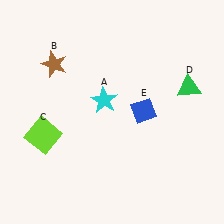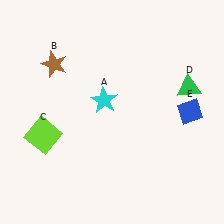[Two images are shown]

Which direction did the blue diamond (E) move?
The blue diamond (E) moved right.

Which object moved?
The blue diamond (E) moved right.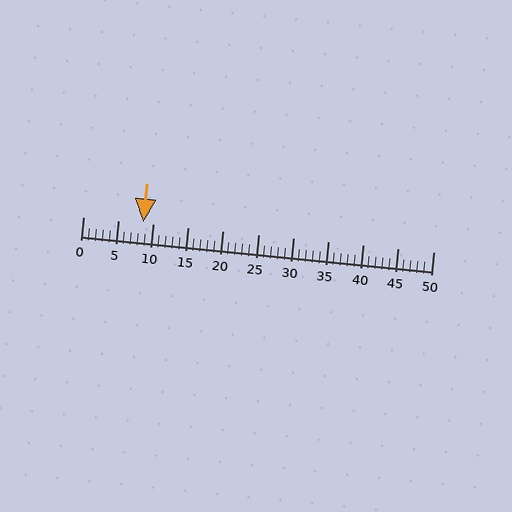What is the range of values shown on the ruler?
The ruler shows values from 0 to 50.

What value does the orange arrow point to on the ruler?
The orange arrow points to approximately 9.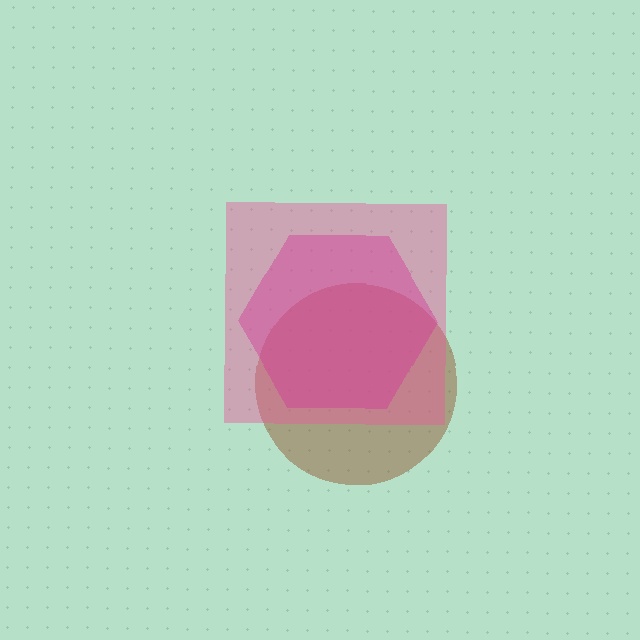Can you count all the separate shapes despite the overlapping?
Yes, there are 3 separate shapes.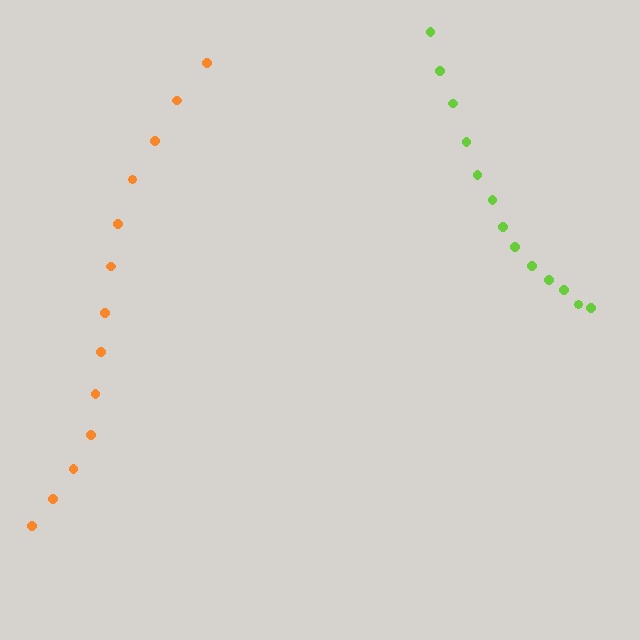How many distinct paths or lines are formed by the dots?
There are 2 distinct paths.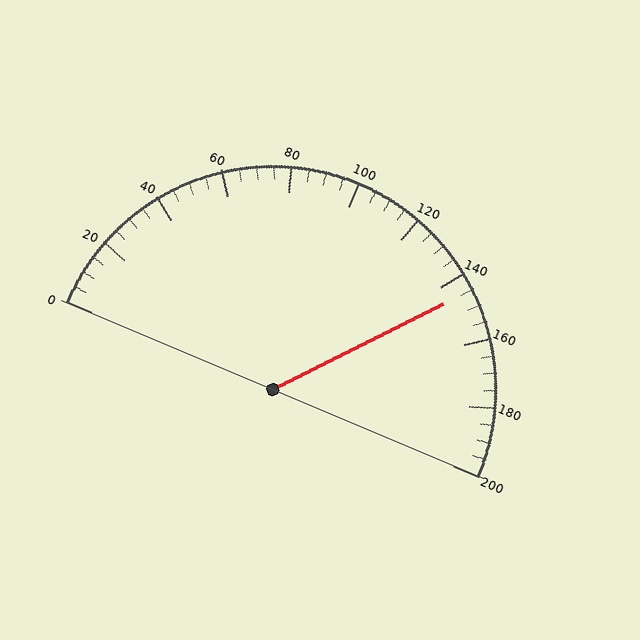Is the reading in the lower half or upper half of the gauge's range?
The reading is in the upper half of the range (0 to 200).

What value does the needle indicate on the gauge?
The needle indicates approximately 145.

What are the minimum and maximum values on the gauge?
The gauge ranges from 0 to 200.